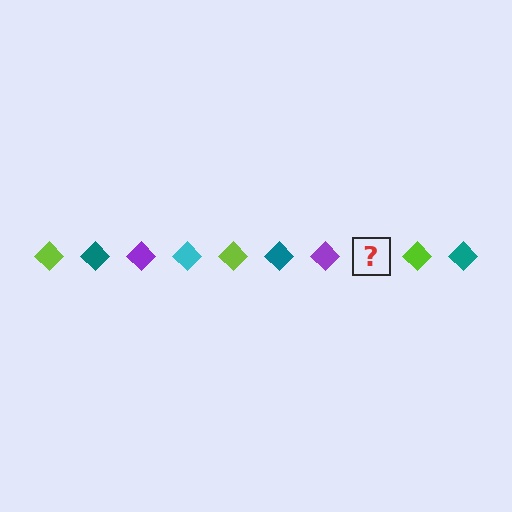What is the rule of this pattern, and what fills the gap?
The rule is that the pattern cycles through lime, teal, purple, cyan diamonds. The gap should be filled with a cyan diamond.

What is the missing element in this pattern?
The missing element is a cyan diamond.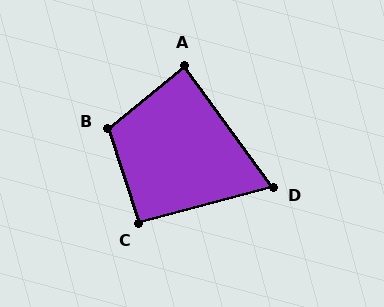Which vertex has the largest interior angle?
B, at approximately 111 degrees.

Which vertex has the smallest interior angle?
D, at approximately 69 degrees.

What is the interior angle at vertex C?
Approximately 93 degrees (approximately right).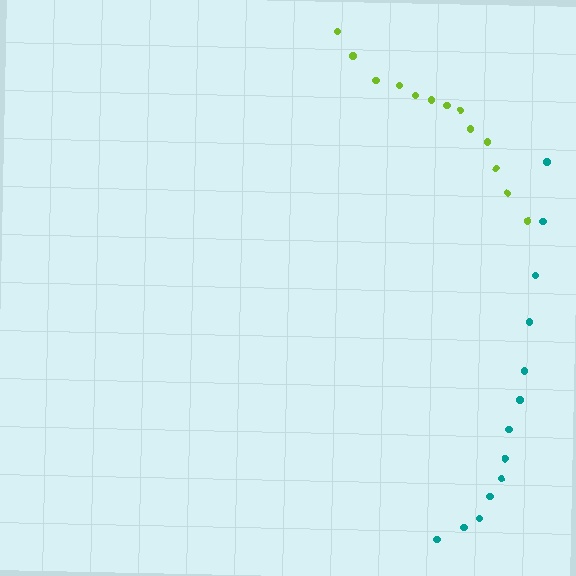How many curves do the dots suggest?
There are 2 distinct paths.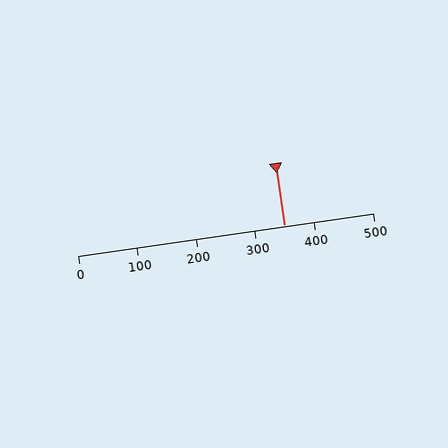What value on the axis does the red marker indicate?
The marker indicates approximately 350.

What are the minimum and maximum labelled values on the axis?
The axis runs from 0 to 500.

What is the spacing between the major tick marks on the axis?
The major ticks are spaced 100 apart.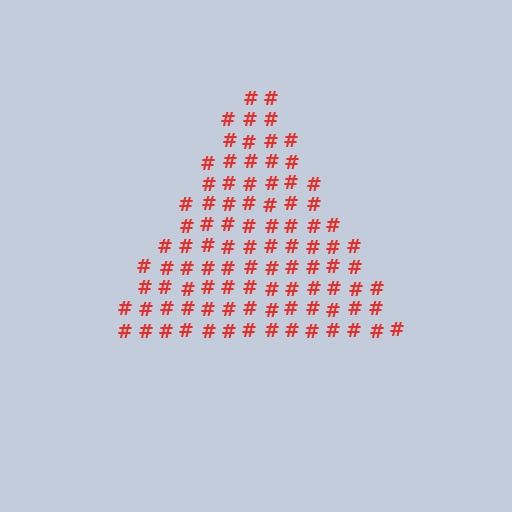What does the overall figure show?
The overall figure shows a triangle.